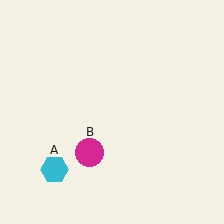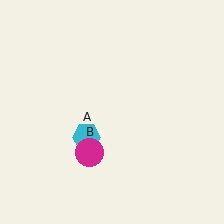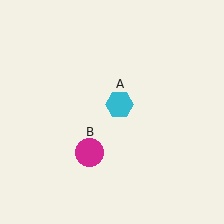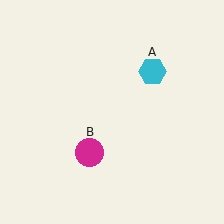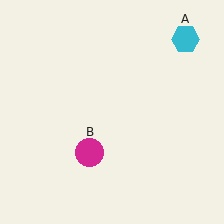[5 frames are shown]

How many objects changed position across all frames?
1 object changed position: cyan hexagon (object A).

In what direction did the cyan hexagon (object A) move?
The cyan hexagon (object A) moved up and to the right.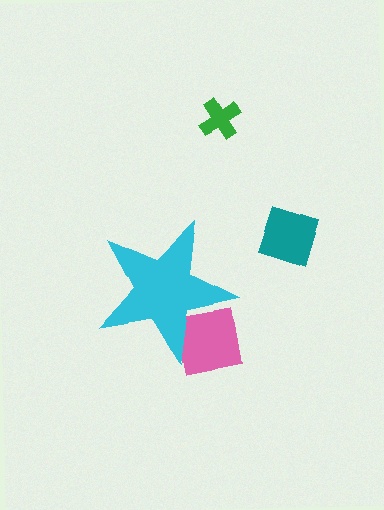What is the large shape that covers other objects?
A cyan star.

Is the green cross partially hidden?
No, the green cross is fully visible.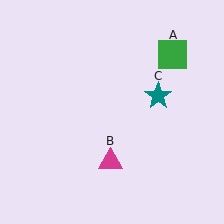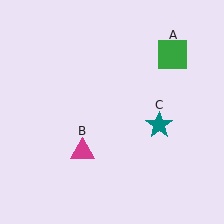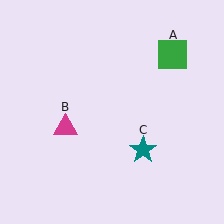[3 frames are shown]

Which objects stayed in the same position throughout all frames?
Green square (object A) remained stationary.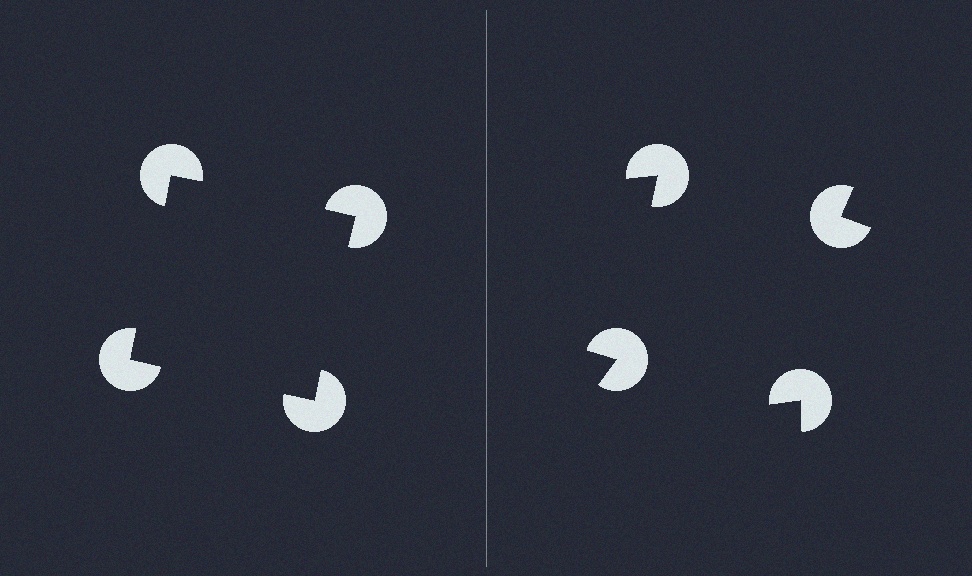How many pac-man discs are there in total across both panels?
8 — 4 on each side.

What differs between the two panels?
The pac-man discs are positioned identically on both sides; only the wedge orientations differ. On the left they align to a square; on the right they are misaligned.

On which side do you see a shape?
An illusory square appears on the left side. On the right side the wedge cuts are rotated, so no coherent shape forms.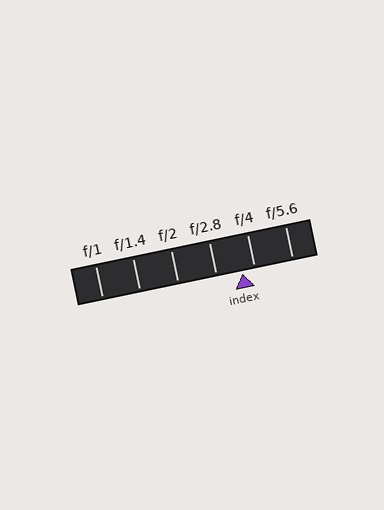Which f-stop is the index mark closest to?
The index mark is closest to f/4.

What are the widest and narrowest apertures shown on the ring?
The widest aperture shown is f/1 and the narrowest is f/5.6.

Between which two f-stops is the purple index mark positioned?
The index mark is between f/2.8 and f/4.